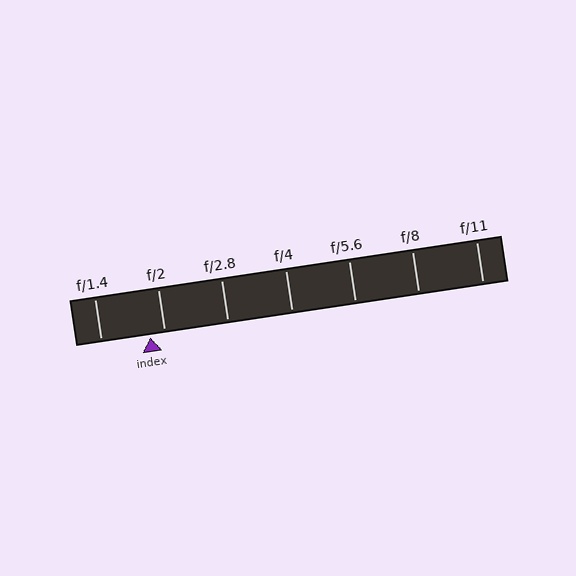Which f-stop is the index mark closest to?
The index mark is closest to f/2.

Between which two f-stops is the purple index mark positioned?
The index mark is between f/1.4 and f/2.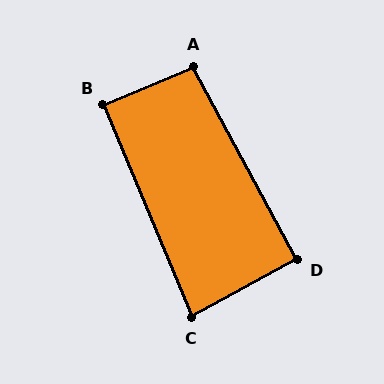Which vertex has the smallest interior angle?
C, at approximately 84 degrees.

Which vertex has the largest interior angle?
A, at approximately 96 degrees.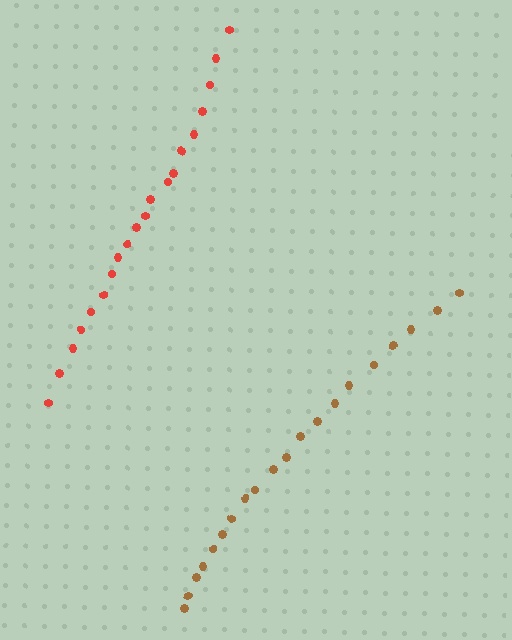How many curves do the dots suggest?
There are 2 distinct paths.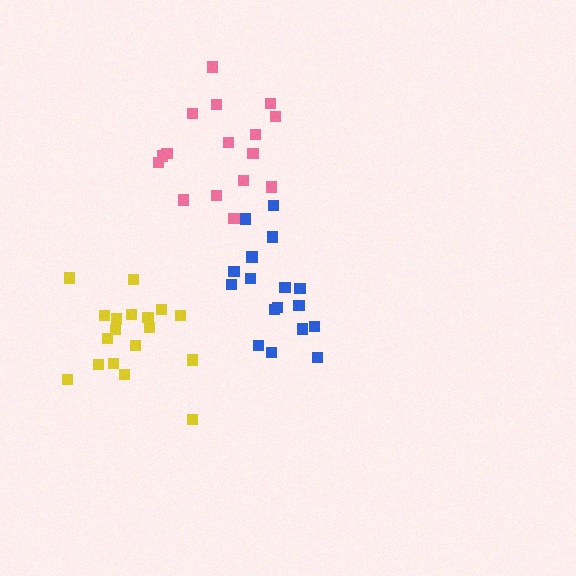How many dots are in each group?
Group 1: 17 dots, Group 2: 16 dots, Group 3: 18 dots (51 total).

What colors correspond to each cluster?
The clusters are colored: blue, pink, yellow.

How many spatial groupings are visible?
There are 3 spatial groupings.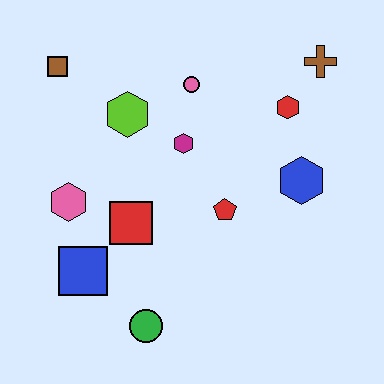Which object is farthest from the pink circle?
The green circle is farthest from the pink circle.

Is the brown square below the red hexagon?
No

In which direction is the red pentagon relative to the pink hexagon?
The red pentagon is to the right of the pink hexagon.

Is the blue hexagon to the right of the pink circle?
Yes